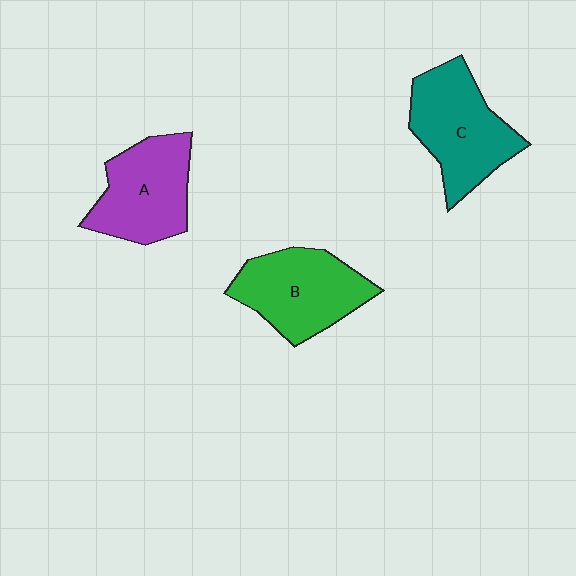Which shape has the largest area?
Shape C (teal).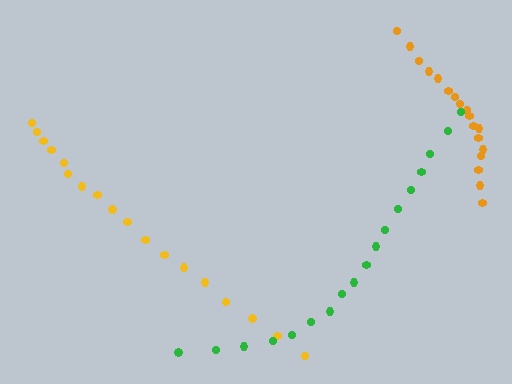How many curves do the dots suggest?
There are 3 distinct paths.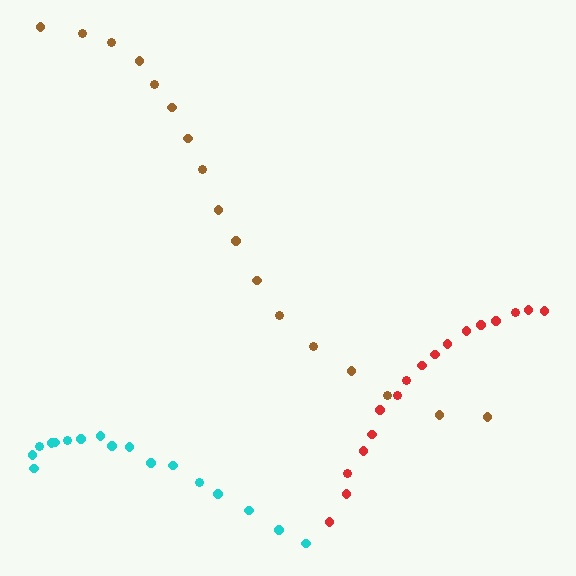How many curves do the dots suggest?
There are 3 distinct paths.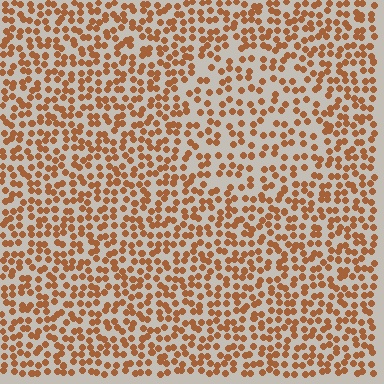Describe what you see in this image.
The image contains small brown elements arranged at two different densities. A circle-shaped region is visible where the elements are less densely packed than the surrounding area.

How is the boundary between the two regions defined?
The boundary is defined by a change in element density (approximately 1.6x ratio). All elements are the same color, size, and shape.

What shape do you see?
I see a circle.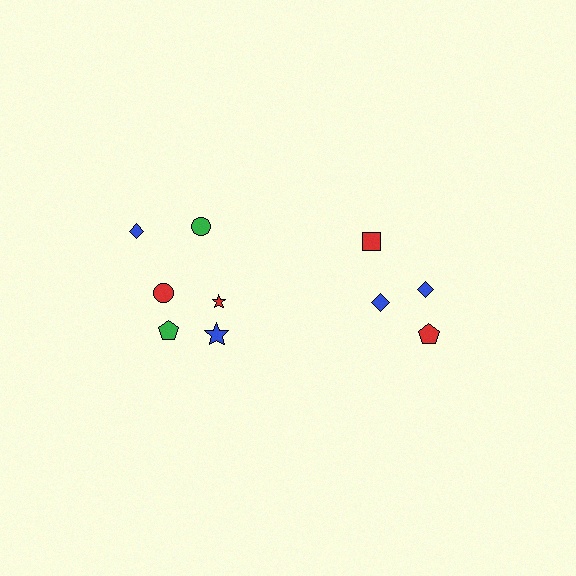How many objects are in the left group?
There are 6 objects.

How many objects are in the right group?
There are 4 objects.